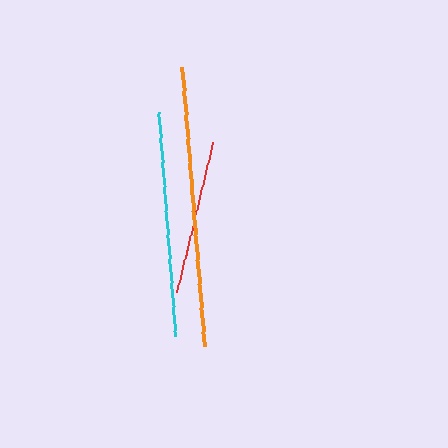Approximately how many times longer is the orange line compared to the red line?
The orange line is approximately 1.8 times the length of the red line.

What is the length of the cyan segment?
The cyan segment is approximately 225 pixels long.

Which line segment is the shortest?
The red line is the shortest at approximately 154 pixels.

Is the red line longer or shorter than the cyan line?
The cyan line is longer than the red line.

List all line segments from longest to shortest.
From longest to shortest: orange, cyan, red.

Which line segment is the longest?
The orange line is the longest at approximately 280 pixels.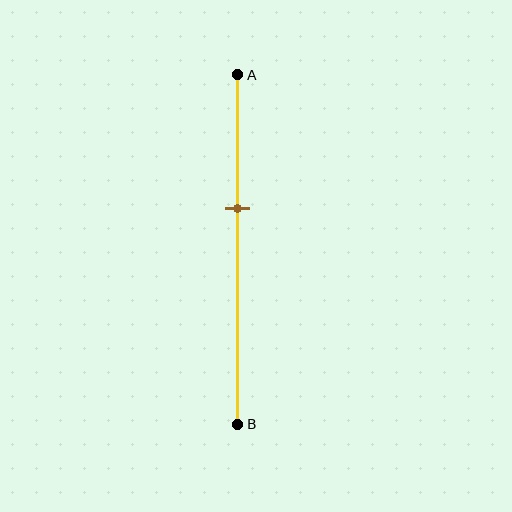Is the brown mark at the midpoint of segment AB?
No, the mark is at about 40% from A, not at the 50% midpoint.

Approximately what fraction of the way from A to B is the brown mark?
The brown mark is approximately 40% of the way from A to B.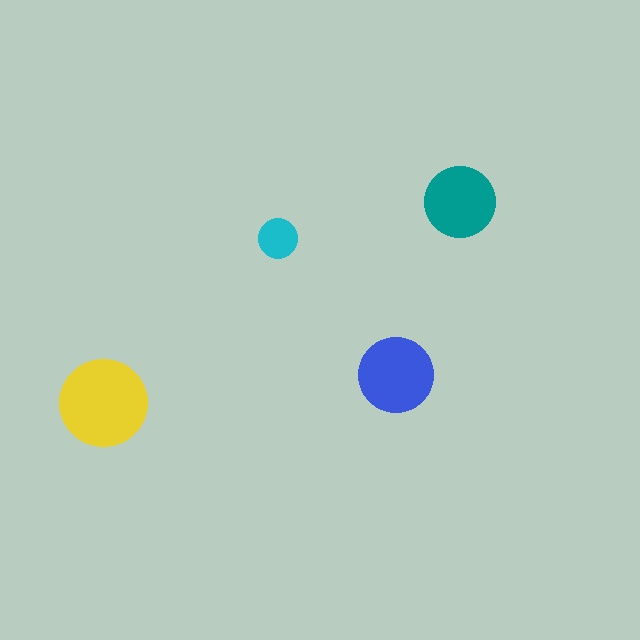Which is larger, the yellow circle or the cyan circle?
The yellow one.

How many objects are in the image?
There are 4 objects in the image.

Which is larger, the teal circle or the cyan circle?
The teal one.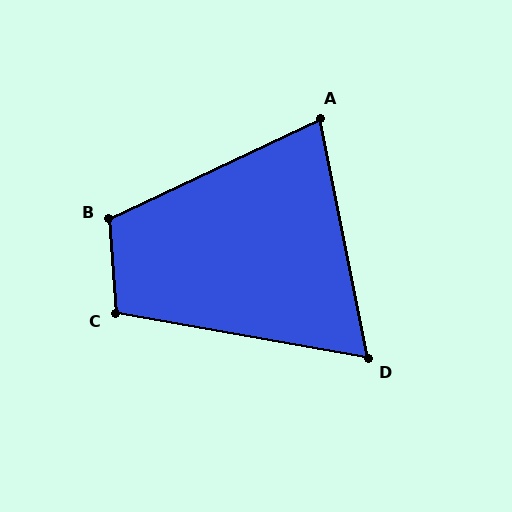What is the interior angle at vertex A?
Approximately 76 degrees (acute).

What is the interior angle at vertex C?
Approximately 104 degrees (obtuse).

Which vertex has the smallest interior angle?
D, at approximately 69 degrees.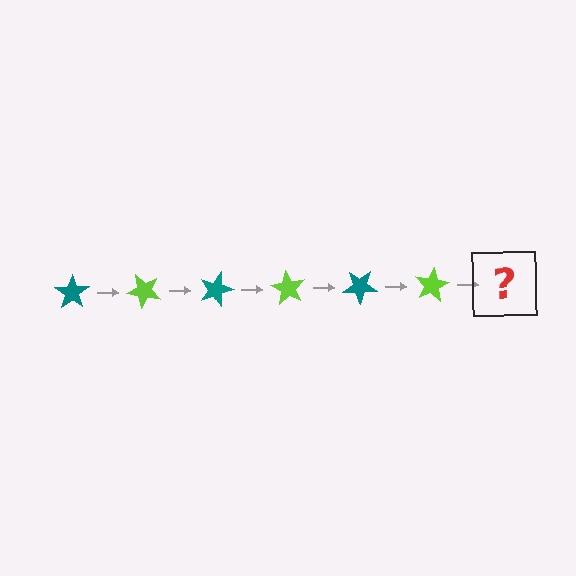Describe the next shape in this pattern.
It should be a teal star, rotated 270 degrees from the start.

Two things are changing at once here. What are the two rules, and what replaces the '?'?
The two rules are that it rotates 45 degrees each step and the color cycles through teal and lime. The '?' should be a teal star, rotated 270 degrees from the start.